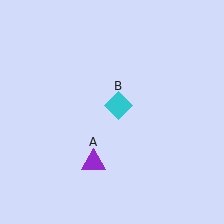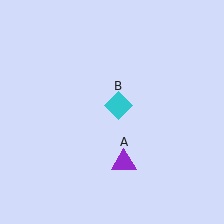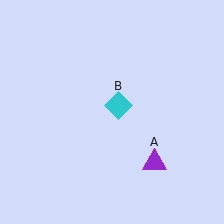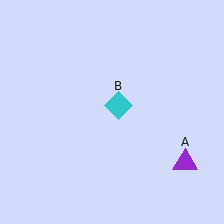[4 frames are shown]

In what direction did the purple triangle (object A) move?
The purple triangle (object A) moved right.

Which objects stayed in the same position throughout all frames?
Cyan diamond (object B) remained stationary.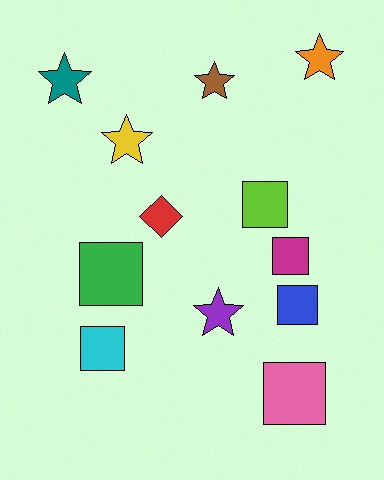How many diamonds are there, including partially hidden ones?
There is 1 diamond.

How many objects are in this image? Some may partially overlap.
There are 12 objects.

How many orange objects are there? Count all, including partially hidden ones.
There is 1 orange object.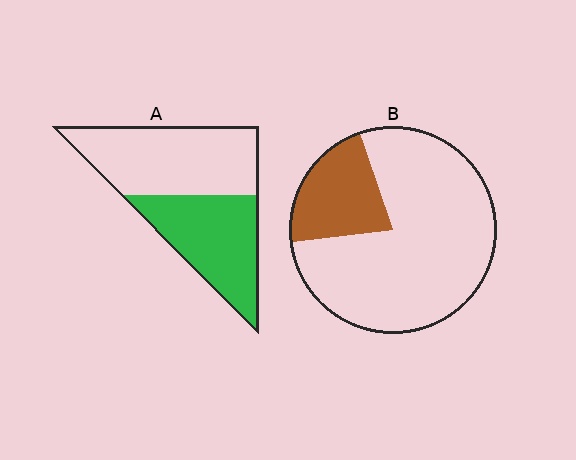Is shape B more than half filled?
No.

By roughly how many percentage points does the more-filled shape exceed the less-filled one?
By roughly 25 percentage points (A over B).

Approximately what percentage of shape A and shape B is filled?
A is approximately 45% and B is approximately 20%.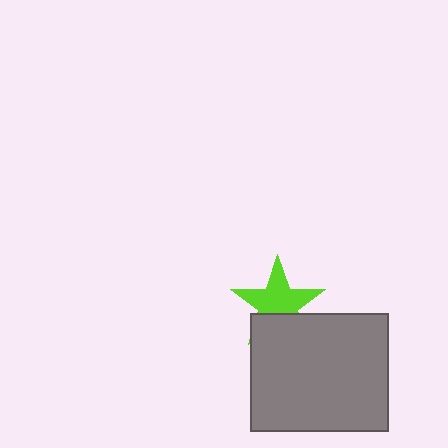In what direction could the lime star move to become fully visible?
The lime star could move up. That would shift it out from behind the gray rectangle entirely.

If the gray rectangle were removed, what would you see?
You would see the complete lime star.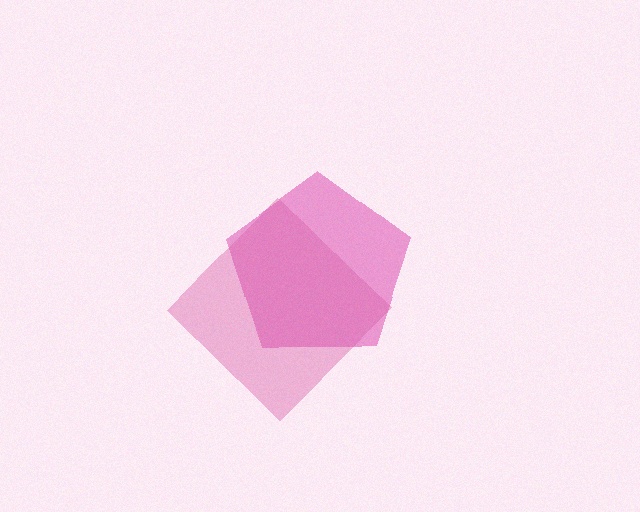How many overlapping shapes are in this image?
There are 2 overlapping shapes in the image.